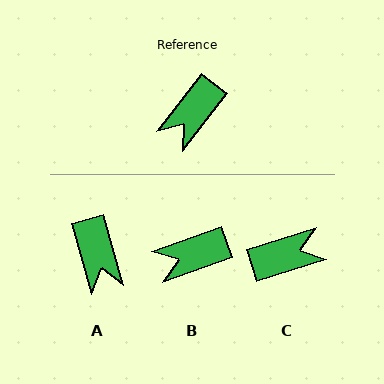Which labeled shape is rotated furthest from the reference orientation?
C, about 145 degrees away.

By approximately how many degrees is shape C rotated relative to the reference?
Approximately 145 degrees counter-clockwise.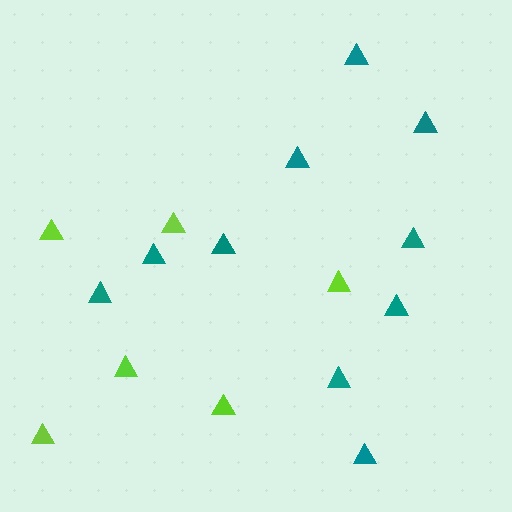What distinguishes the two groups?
There are 2 groups: one group of lime triangles (6) and one group of teal triangles (10).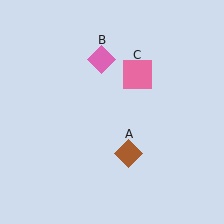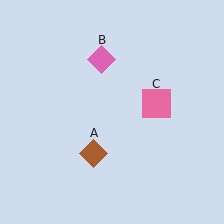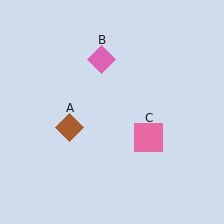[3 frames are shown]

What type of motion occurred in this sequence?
The brown diamond (object A), pink square (object C) rotated clockwise around the center of the scene.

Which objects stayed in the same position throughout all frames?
Pink diamond (object B) remained stationary.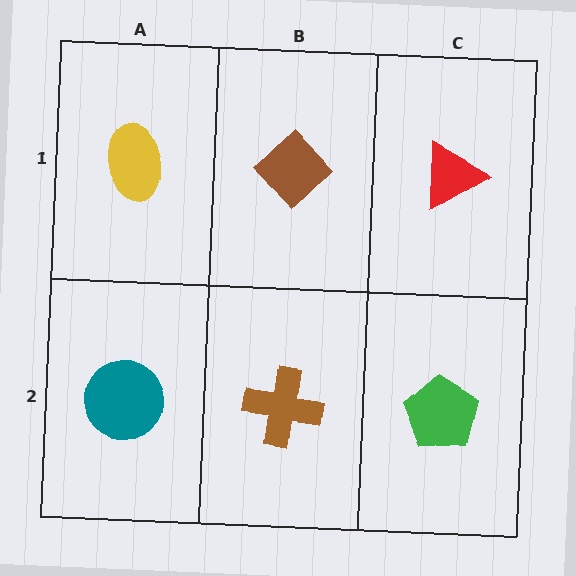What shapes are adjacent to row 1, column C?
A green pentagon (row 2, column C), a brown diamond (row 1, column B).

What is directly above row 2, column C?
A red triangle.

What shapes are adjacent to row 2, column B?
A brown diamond (row 1, column B), a teal circle (row 2, column A), a green pentagon (row 2, column C).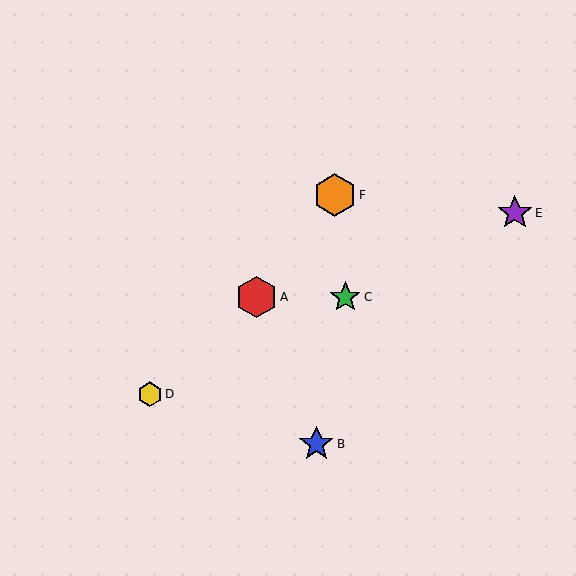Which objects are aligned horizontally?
Objects A, C are aligned horizontally.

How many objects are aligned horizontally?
2 objects (A, C) are aligned horizontally.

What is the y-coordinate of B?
Object B is at y≈444.